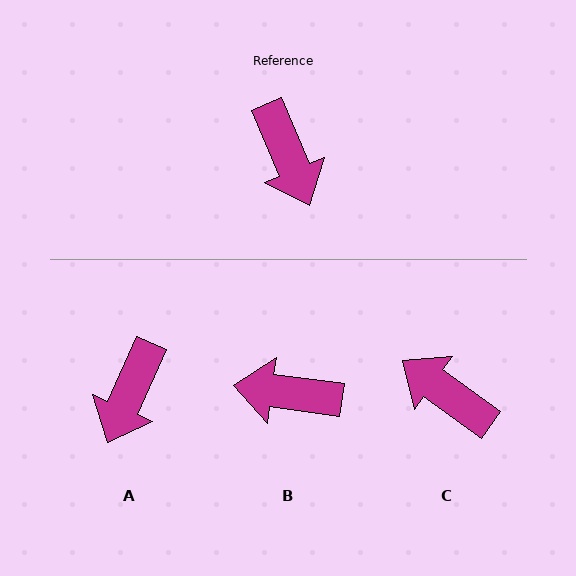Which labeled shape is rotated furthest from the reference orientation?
C, about 149 degrees away.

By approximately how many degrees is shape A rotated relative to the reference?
Approximately 47 degrees clockwise.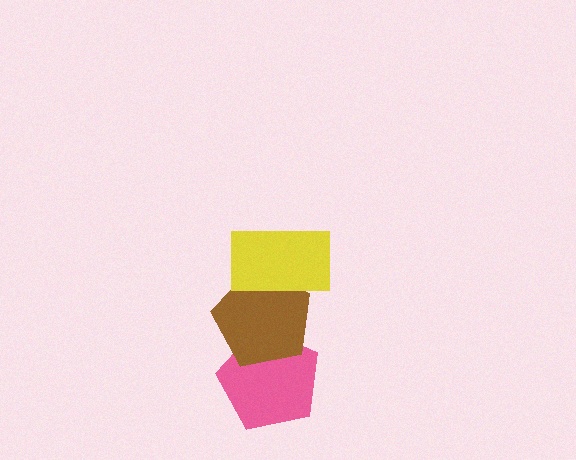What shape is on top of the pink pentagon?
The brown pentagon is on top of the pink pentagon.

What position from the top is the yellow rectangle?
The yellow rectangle is 1st from the top.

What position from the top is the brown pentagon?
The brown pentagon is 2nd from the top.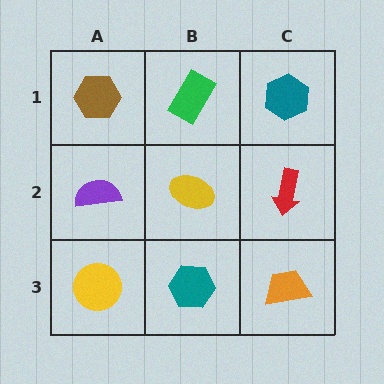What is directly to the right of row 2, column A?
A yellow ellipse.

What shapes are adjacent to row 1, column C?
A red arrow (row 2, column C), a green rectangle (row 1, column B).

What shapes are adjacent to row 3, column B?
A yellow ellipse (row 2, column B), a yellow circle (row 3, column A), an orange trapezoid (row 3, column C).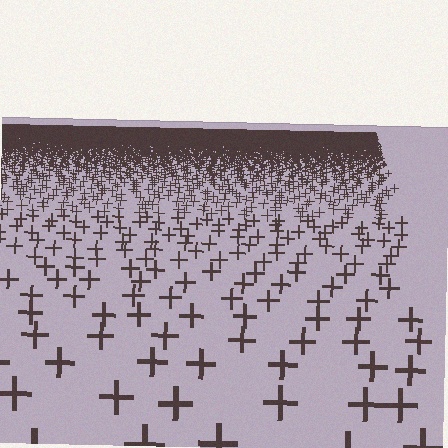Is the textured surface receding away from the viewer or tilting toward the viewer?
The surface is receding away from the viewer. Texture elements get smaller and denser toward the top.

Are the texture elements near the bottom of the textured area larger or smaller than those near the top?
Larger. Near the bottom, elements are closer to the viewer and appear at a bigger on-screen size.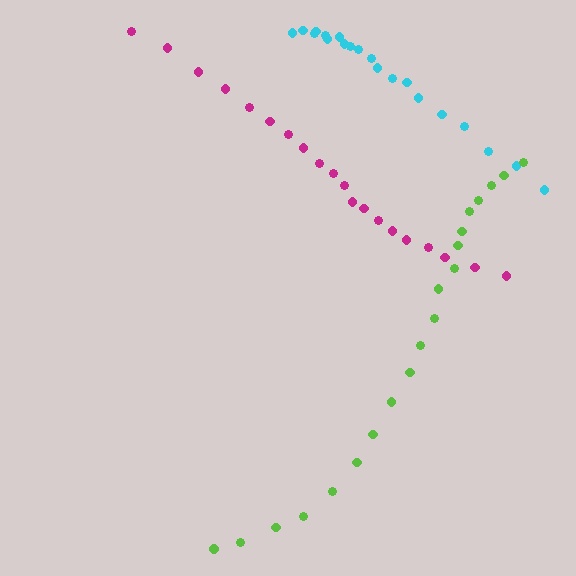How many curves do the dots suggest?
There are 3 distinct paths.